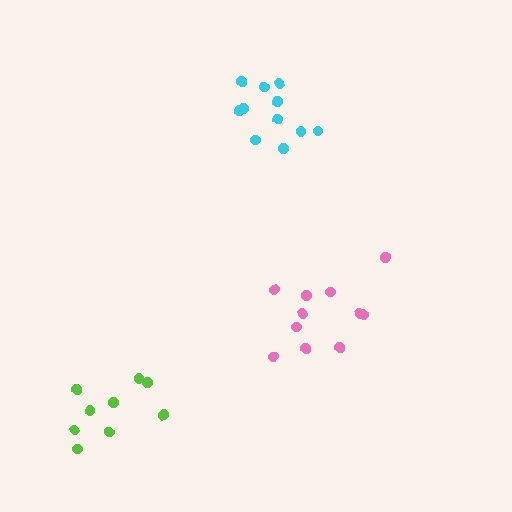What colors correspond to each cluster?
The clusters are colored: pink, cyan, lime.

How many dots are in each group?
Group 1: 11 dots, Group 2: 11 dots, Group 3: 9 dots (31 total).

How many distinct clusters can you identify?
There are 3 distinct clusters.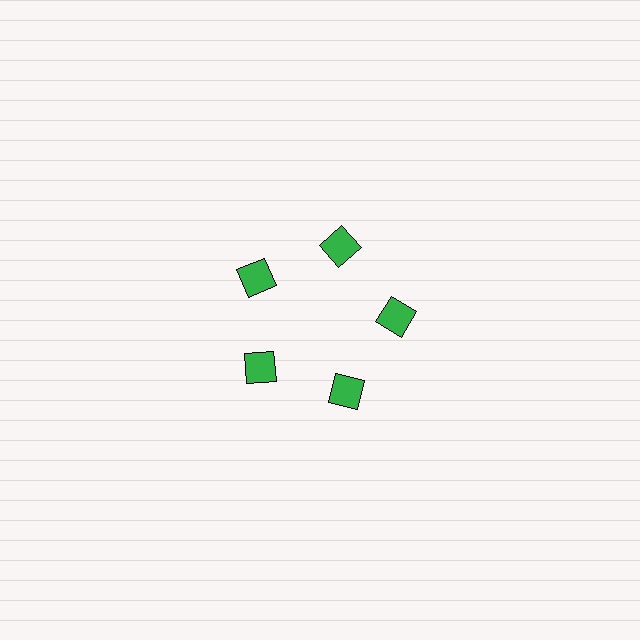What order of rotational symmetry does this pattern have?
This pattern has 5-fold rotational symmetry.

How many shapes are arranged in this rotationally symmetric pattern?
There are 5 shapes, arranged in 5 groups of 1.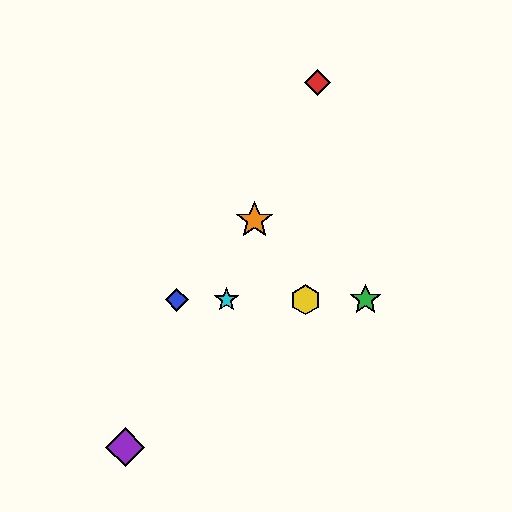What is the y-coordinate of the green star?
The green star is at y≈300.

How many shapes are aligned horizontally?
4 shapes (the blue diamond, the green star, the yellow hexagon, the cyan star) are aligned horizontally.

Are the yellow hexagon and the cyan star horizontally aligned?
Yes, both are at y≈300.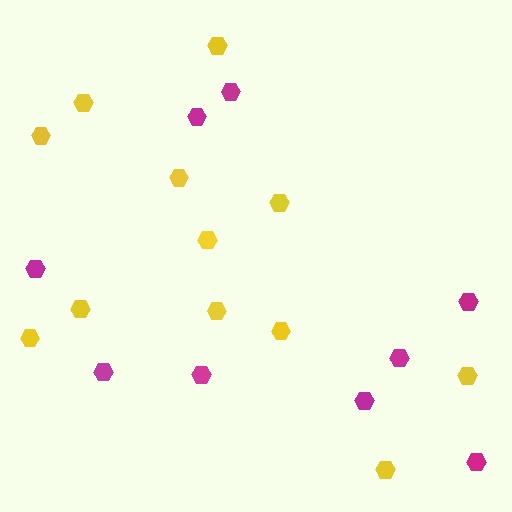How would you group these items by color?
There are 2 groups: one group of magenta hexagons (9) and one group of yellow hexagons (12).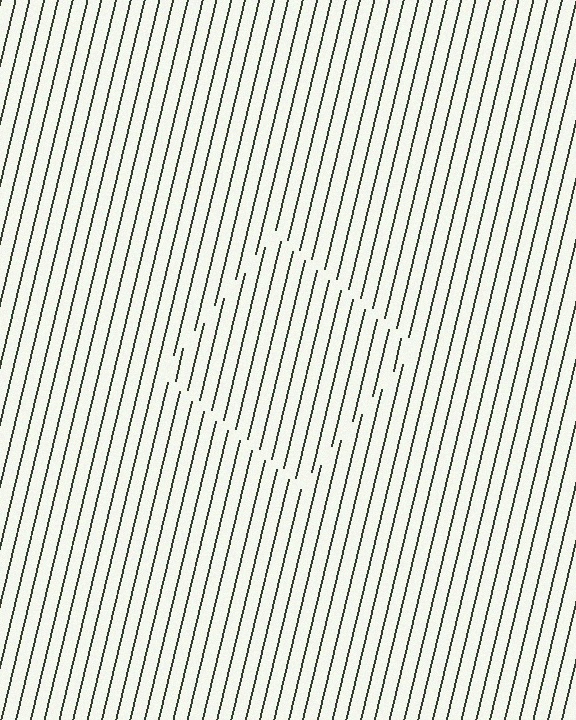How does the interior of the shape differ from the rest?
The interior of the shape contains the same grating, shifted by half a period — the contour is defined by the phase discontinuity where line-ends from the inner and outer gratings abut.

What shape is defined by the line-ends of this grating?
An illusory square. The interior of the shape contains the same grating, shifted by half a period — the contour is defined by the phase discontinuity where line-ends from the inner and outer gratings abut.